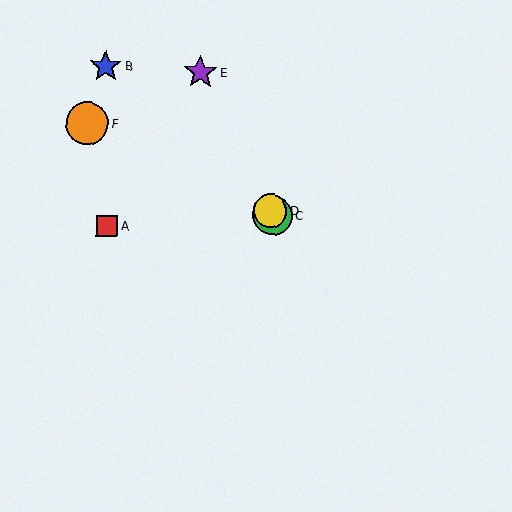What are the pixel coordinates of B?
Object B is at (106, 66).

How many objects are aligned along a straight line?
3 objects (C, D, E) are aligned along a straight line.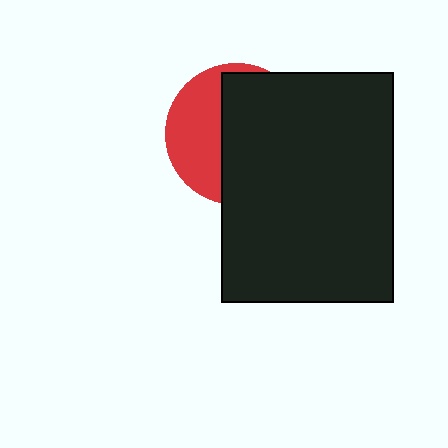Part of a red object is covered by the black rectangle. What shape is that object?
It is a circle.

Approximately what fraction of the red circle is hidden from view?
Roughly 61% of the red circle is hidden behind the black rectangle.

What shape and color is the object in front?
The object in front is a black rectangle.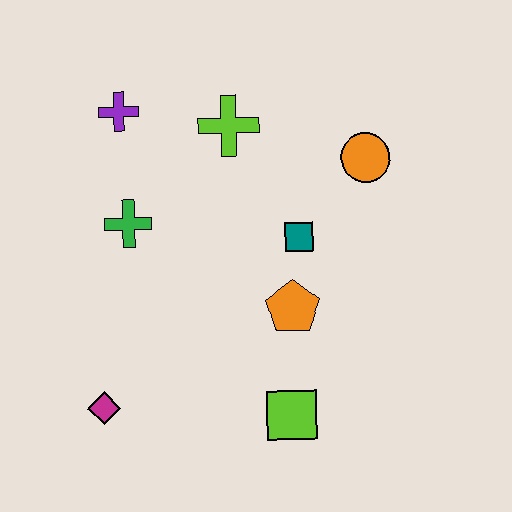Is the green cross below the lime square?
No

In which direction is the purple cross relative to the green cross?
The purple cross is above the green cross.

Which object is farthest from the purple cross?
The lime square is farthest from the purple cross.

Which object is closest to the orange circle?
The teal square is closest to the orange circle.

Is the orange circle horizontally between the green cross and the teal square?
No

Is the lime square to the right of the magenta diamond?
Yes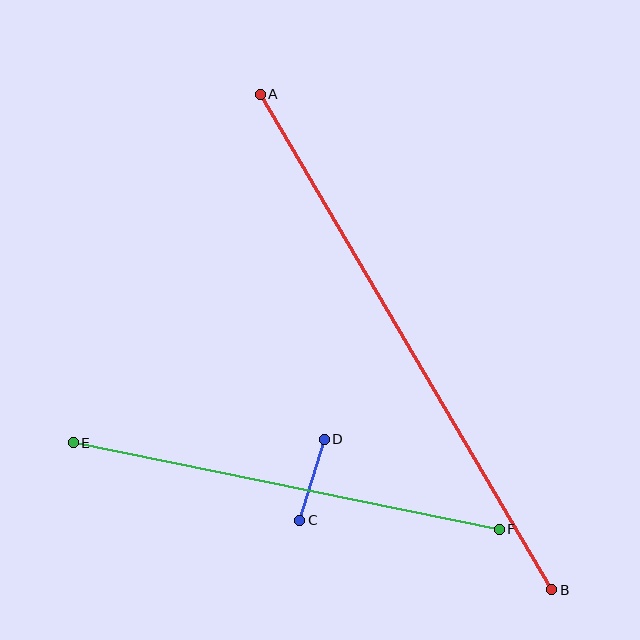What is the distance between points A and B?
The distance is approximately 574 pixels.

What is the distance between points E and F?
The distance is approximately 434 pixels.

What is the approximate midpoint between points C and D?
The midpoint is at approximately (312, 480) pixels.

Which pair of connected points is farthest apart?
Points A and B are farthest apart.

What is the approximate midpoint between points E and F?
The midpoint is at approximately (286, 486) pixels.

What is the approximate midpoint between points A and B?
The midpoint is at approximately (406, 342) pixels.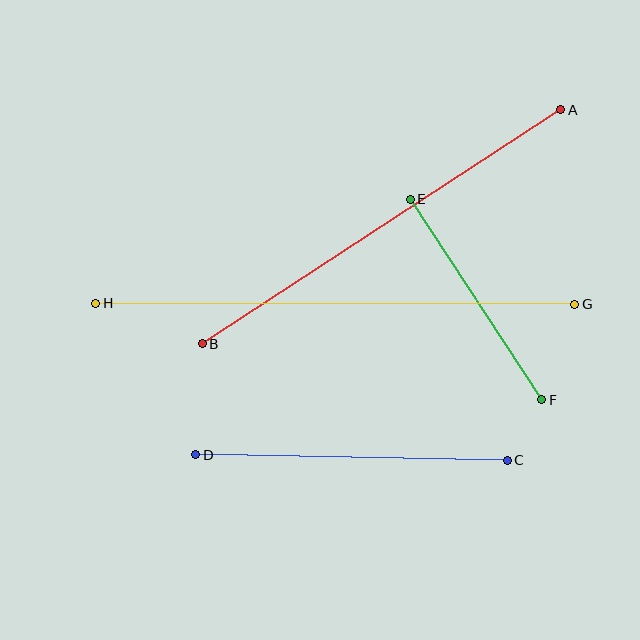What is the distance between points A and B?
The distance is approximately 428 pixels.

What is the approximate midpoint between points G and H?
The midpoint is at approximately (335, 304) pixels.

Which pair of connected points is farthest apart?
Points G and H are farthest apart.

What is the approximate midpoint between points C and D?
The midpoint is at approximately (352, 457) pixels.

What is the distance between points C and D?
The distance is approximately 312 pixels.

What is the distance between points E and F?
The distance is approximately 240 pixels.